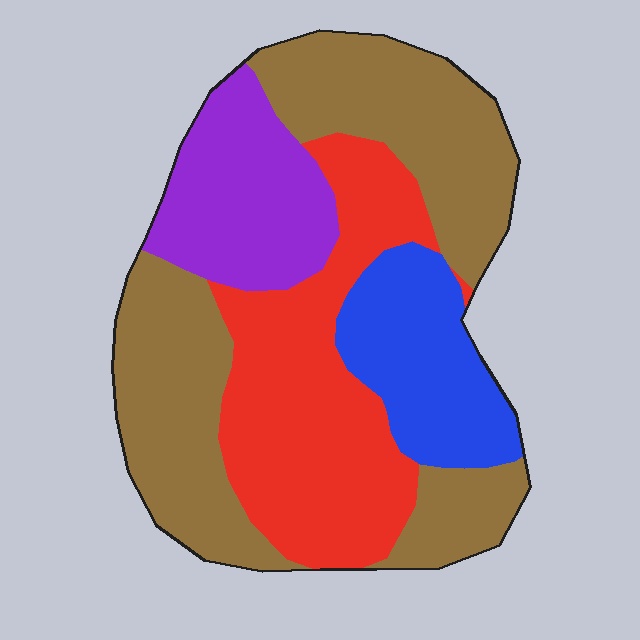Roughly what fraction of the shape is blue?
Blue takes up less than a sixth of the shape.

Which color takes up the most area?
Brown, at roughly 40%.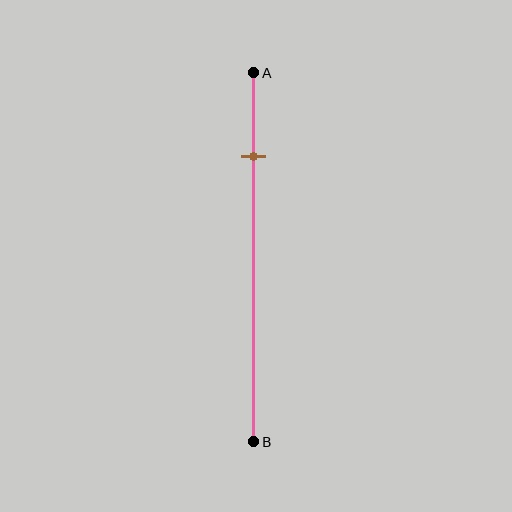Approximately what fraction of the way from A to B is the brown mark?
The brown mark is approximately 25% of the way from A to B.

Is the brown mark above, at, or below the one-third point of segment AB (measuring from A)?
The brown mark is above the one-third point of segment AB.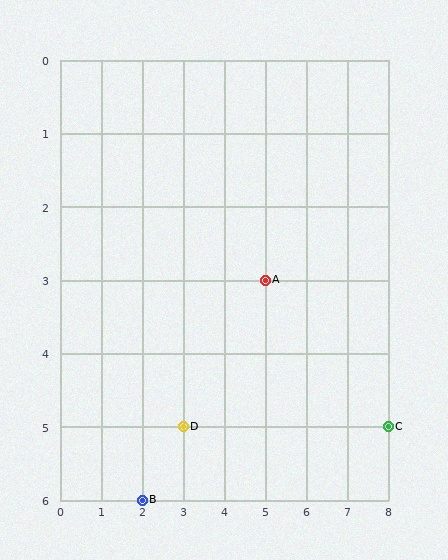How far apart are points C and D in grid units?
Points C and D are 5 columns apart.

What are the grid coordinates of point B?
Point B is at grid coordinates (2, 6).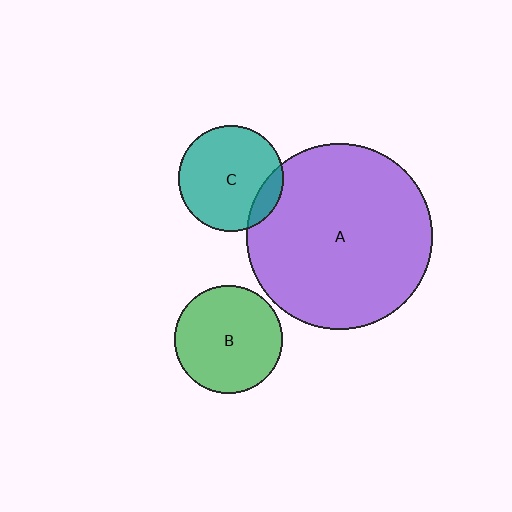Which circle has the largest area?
Circle A (purple).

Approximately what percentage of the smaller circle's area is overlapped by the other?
Approximately 15%.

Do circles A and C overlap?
Yes.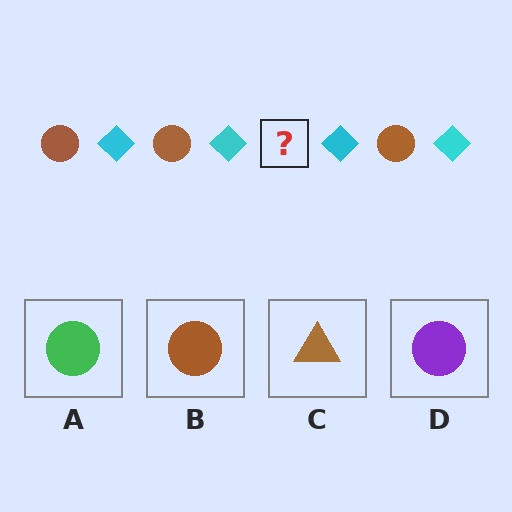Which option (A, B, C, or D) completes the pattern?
B.